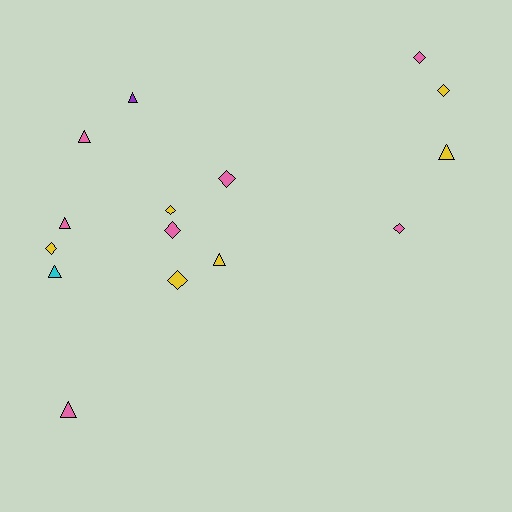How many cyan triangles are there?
There is 1 cyan triangle.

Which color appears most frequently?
Pink, with 7 objects.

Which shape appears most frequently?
Diamond, with 8 objects.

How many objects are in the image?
There are 15 objects.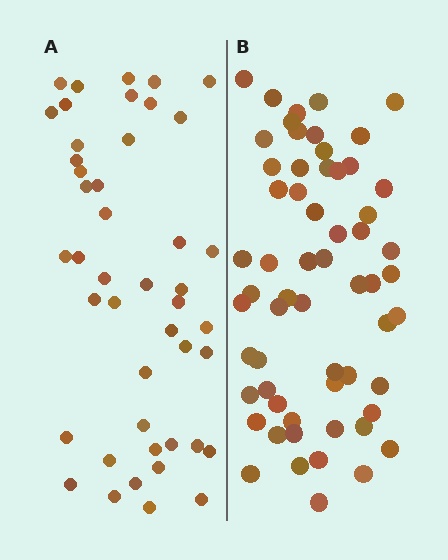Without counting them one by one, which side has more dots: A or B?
Region B (the right region) has more dots.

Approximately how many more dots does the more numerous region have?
Region B has approximately 15 more dots than region A.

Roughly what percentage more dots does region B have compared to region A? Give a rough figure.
About 35% more.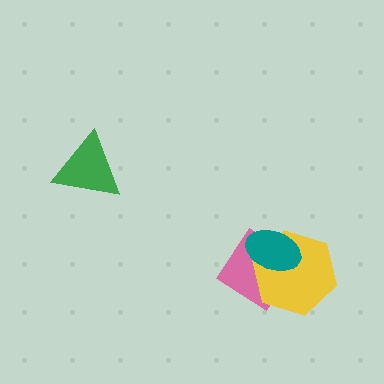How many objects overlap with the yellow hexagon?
2 objects overlap with the yellow hexagon.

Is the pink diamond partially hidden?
Yes, it is partially covered by another shape.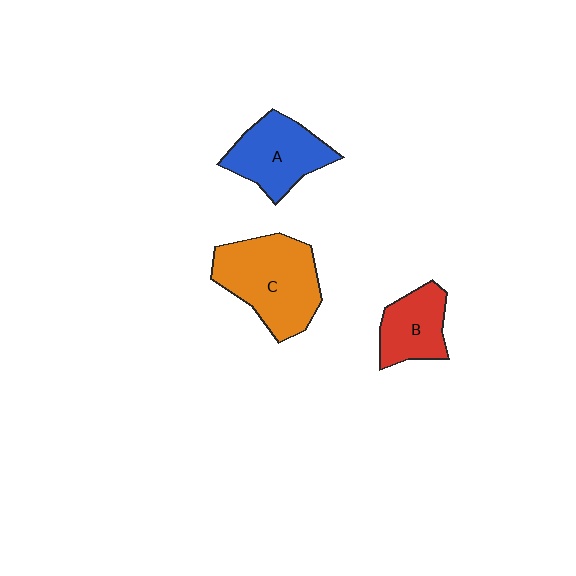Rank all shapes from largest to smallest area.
From largest to smallest: C (orange), A (blue), B (red).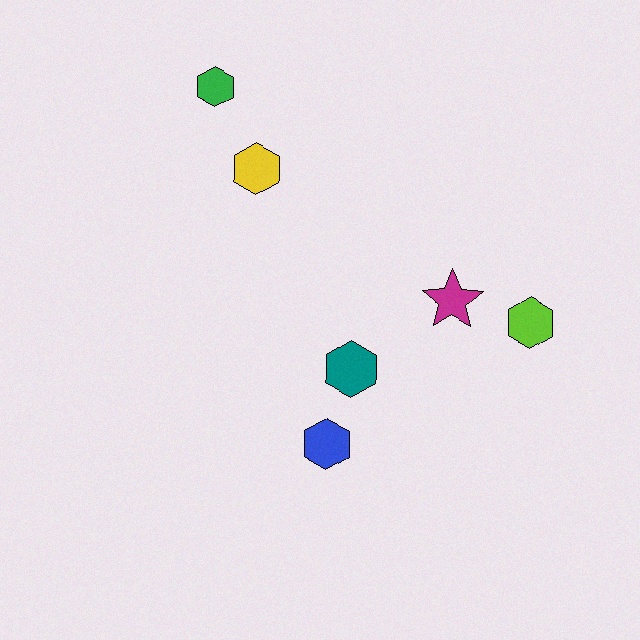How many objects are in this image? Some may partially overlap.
There are 6 objects.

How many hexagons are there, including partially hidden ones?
There are 5 hexagons.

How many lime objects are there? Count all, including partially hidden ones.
There is 1 lime object.